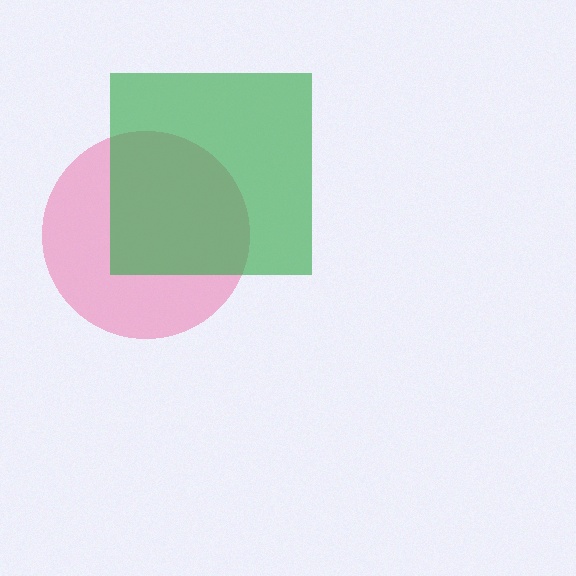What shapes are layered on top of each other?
The layered shapes are: a pink circle, a green square.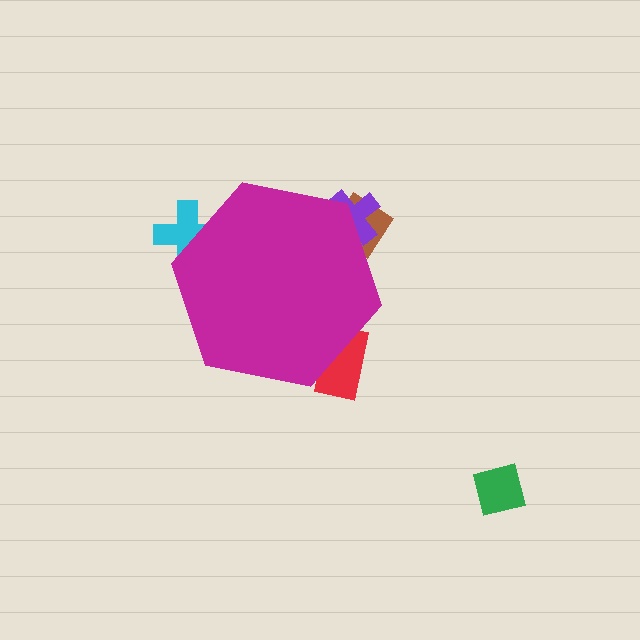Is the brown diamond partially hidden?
Yes, the brown diamond is partially hidden behind the magenta hexagon.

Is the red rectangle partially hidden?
Yes, the red rectangle is partially hidden behind the magenta hexagon.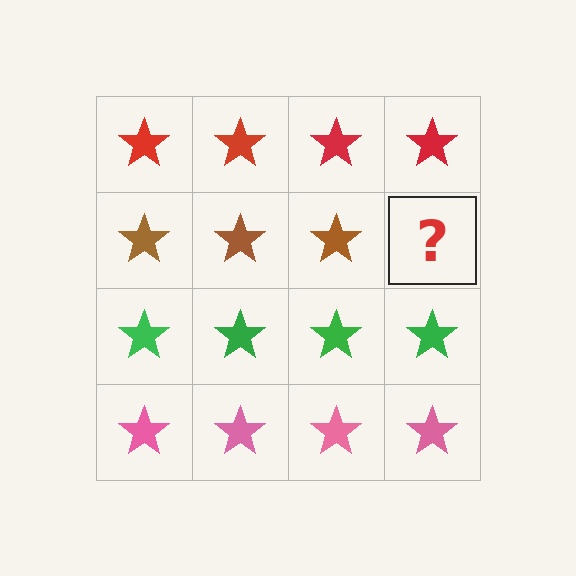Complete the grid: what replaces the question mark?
The question mark should be replaced with a brown star.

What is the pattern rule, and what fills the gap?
The rule is that each row has a consistent color. The gap should be filled with a brown star.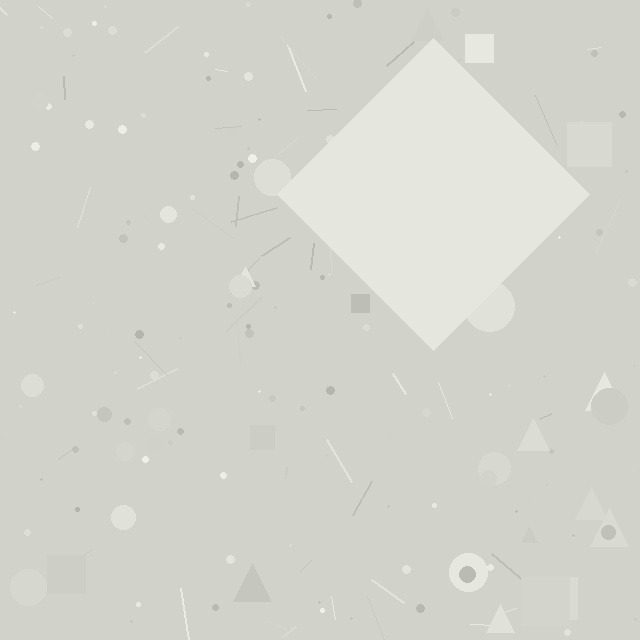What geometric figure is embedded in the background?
A diamond is embedded in the background.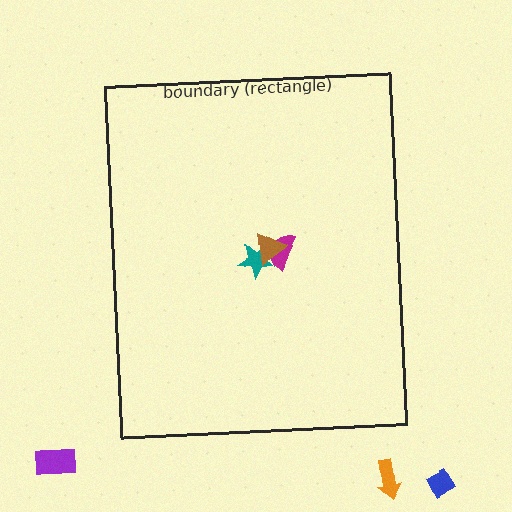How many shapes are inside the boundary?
3 inside, 3 outside.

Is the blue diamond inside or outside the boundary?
Outside.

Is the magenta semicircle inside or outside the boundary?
Inside.